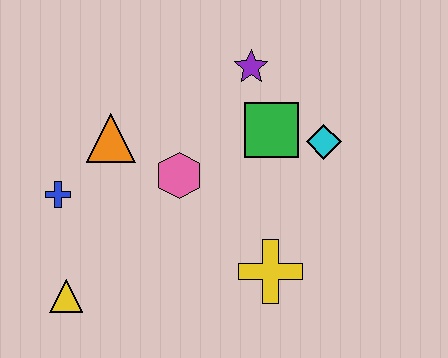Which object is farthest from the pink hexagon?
The yellow triangle is farthest from the pink hexagon.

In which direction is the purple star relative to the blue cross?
The purple star is to the right of the blue cross.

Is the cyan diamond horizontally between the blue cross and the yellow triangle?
No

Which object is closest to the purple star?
The green square is closest to the purple star.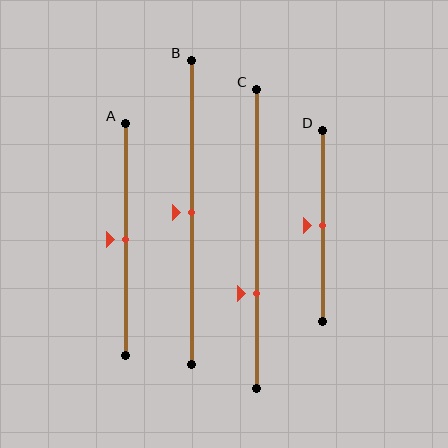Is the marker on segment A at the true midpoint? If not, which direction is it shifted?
Yes, the marker on segment A is at the true midpoint.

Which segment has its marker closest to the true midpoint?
Segment A has its marker closest to the true midpoint.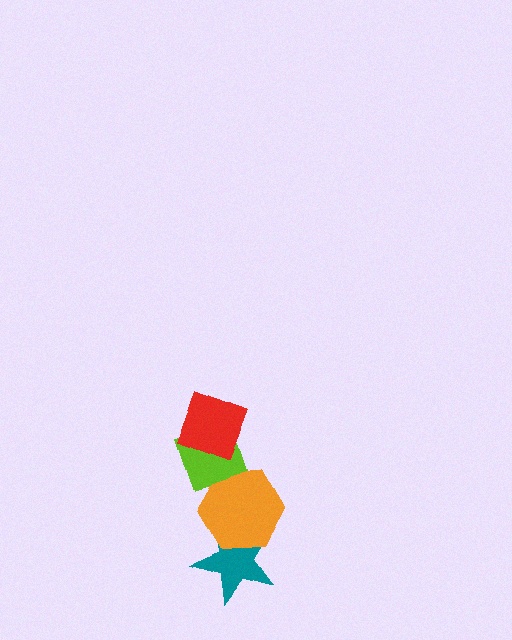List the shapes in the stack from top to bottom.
From top to bottom: the red diamond, the lime diamond, the orange hexagon, the teal star.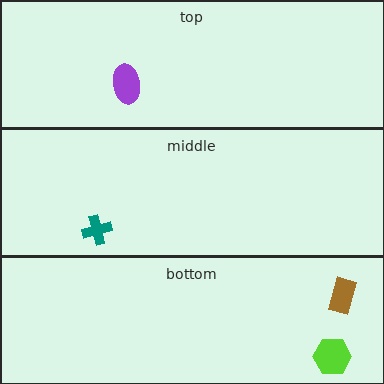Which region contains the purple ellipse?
The top region.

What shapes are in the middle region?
The teal cross.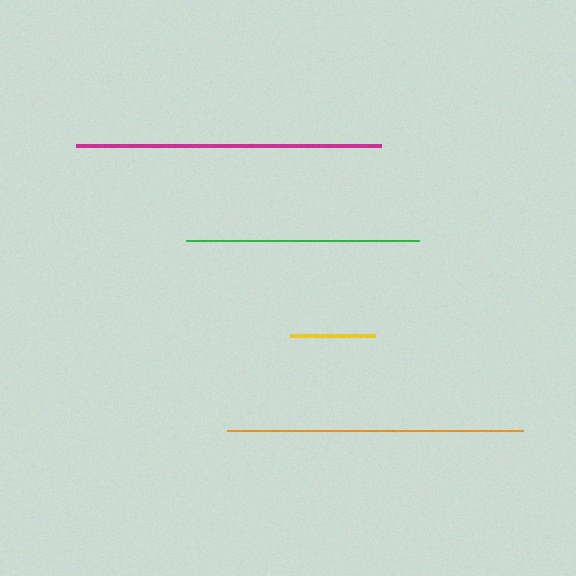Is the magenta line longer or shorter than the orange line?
The magenta line is longer than the orange line.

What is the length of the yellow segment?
The yellow segment is approximately 85 pixels long.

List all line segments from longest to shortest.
From longest to shortest: magenta, orange, green, yellow.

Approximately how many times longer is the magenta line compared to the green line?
The magenta line is approximately 1.3 times the length of the green line.